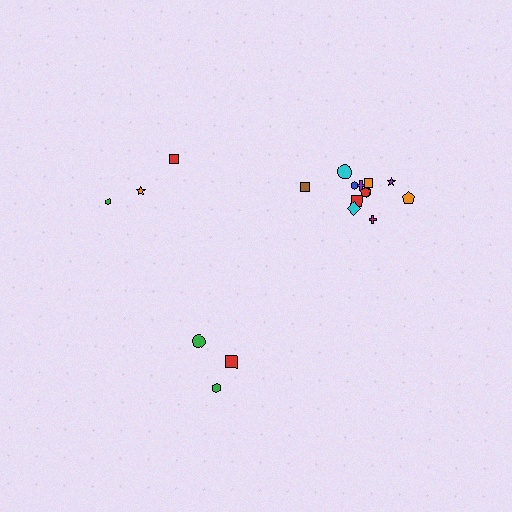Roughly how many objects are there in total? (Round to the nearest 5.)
Roughly 20 objects in total.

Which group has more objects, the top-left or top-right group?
The top-right group.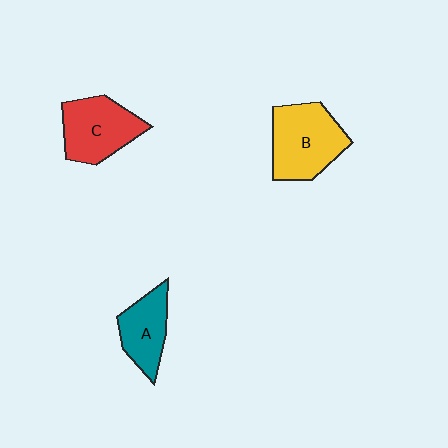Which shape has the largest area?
Shape B (yellow).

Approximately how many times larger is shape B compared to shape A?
Approximately 1.5 times.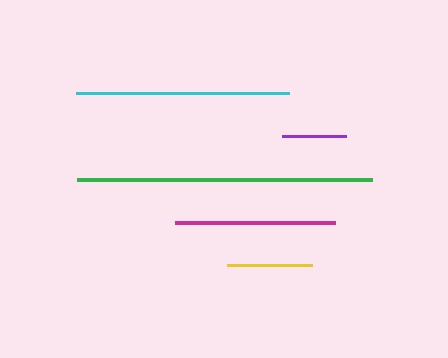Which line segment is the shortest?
The purple line is the shortest at approximately 64 pixels.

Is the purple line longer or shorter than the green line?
The green line is longer than the purple line.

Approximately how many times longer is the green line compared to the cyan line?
The green line is approximately 1.4 times the length of the cyan line.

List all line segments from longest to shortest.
From longest to shortest: green, cyan, magenta, yellow, purple.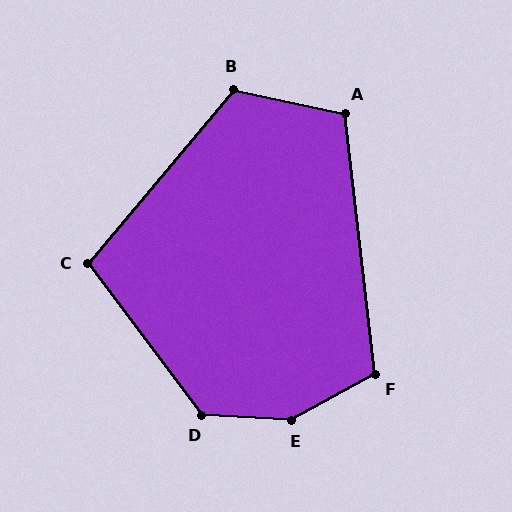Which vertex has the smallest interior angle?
C, at approximately 103 degrees.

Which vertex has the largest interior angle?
E, at approximately 148 degrees.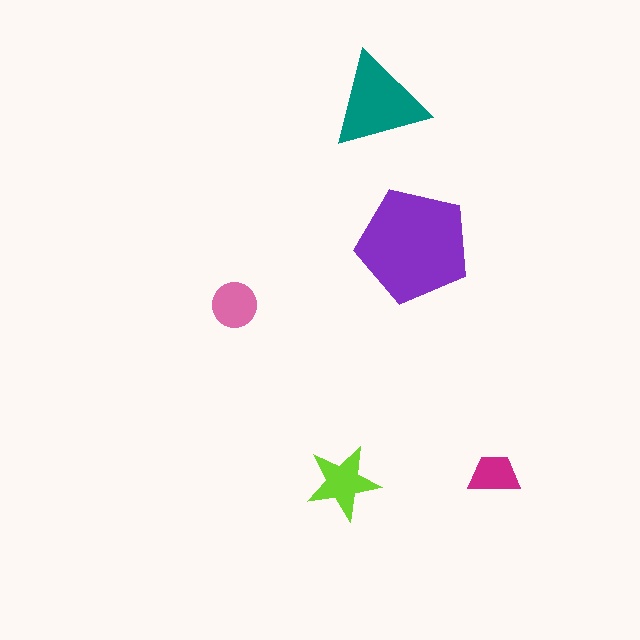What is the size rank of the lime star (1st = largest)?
3rd.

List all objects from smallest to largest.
The magenta trapezoid, the pink circle, the lime star, the teal triangle, the purple pentagon.